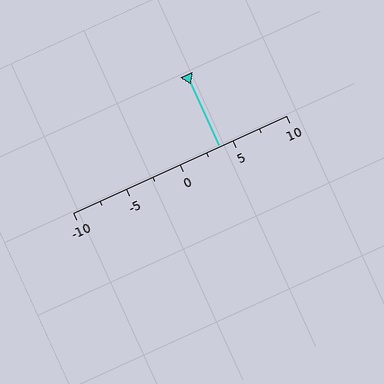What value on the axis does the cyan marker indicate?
The marker indicates approximately 3.8.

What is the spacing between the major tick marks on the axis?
The major ticks are spaced 5 apart.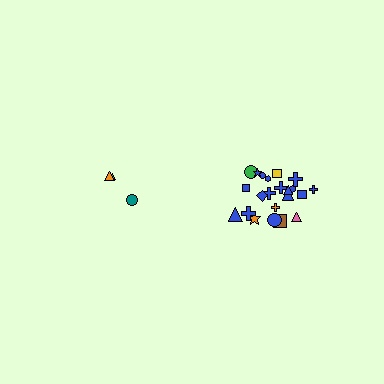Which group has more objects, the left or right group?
The right group.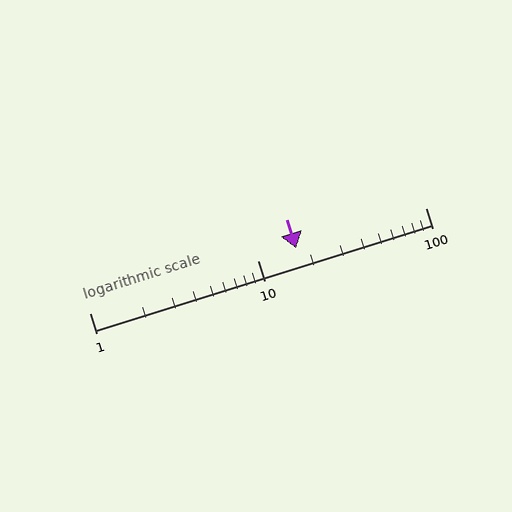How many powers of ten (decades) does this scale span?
The scale spans 2 decades, from 1 to 100.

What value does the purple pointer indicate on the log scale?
The pointer indicates approximately 17.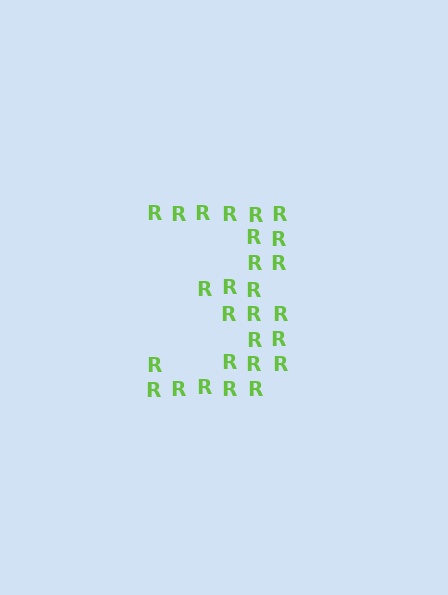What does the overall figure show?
The overall figure shows the digit 3.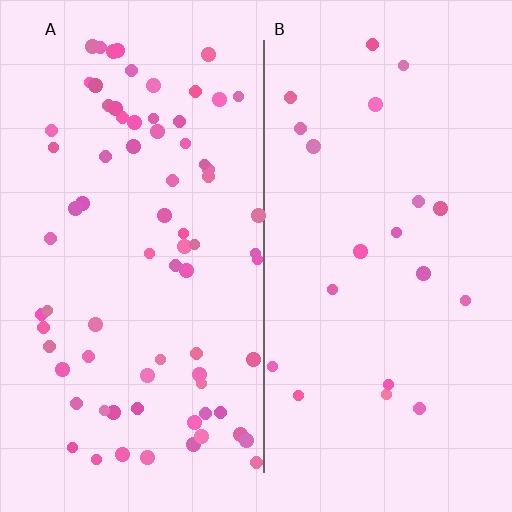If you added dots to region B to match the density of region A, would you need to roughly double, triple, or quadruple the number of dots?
Approximately quadruple.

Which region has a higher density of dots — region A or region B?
A (the left).